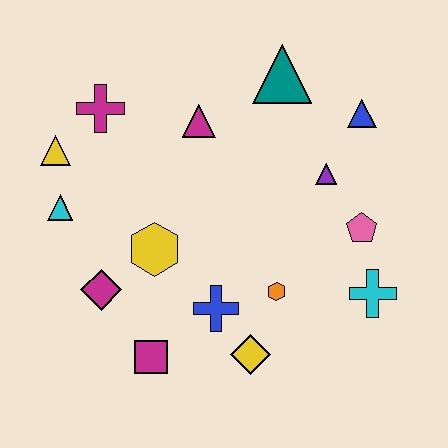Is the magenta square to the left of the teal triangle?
Yes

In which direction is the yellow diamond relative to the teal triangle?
The yellow diamond is below the teal triangle.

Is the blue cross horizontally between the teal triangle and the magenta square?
Yes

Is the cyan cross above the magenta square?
Yes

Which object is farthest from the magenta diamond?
The blue triangle is farthest from the magenta diamond.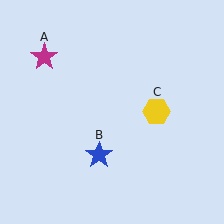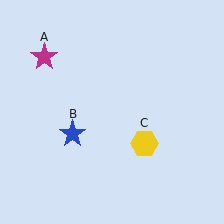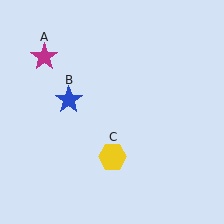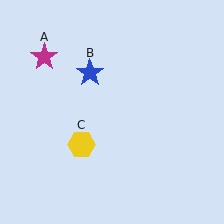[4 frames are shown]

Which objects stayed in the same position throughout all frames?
Magenta star (object A) remained stationary.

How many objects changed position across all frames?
2 objects changed position: blue star (object B), yellow hexagon (object C).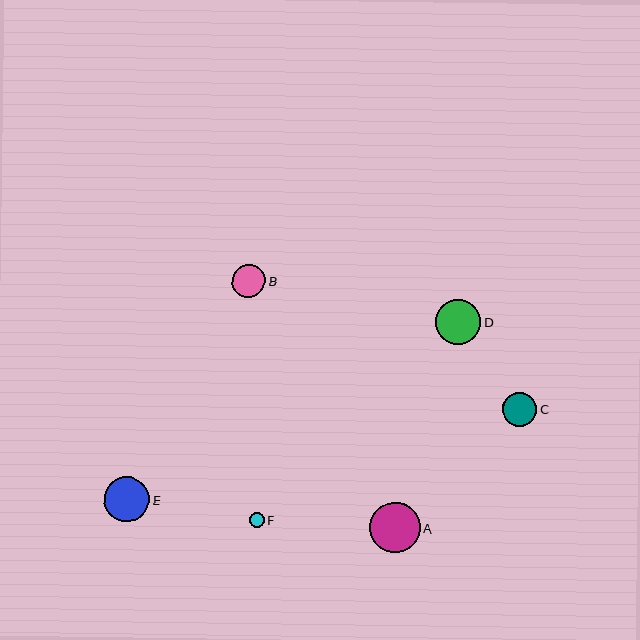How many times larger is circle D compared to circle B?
Circle D is approximately 1.3 times the size of circle B.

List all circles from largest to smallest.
From largest to smallest: A, E, D, C, B, F.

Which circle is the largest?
Circle A is the largest with a size of approximately 50 pixels.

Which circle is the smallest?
Circle F is the smallest with a size of approximately 15 pixels.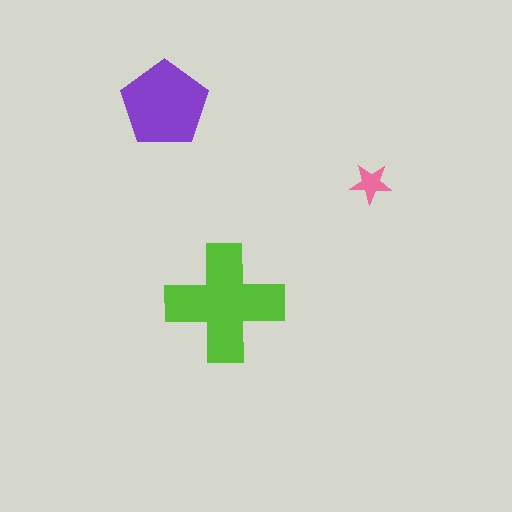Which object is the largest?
The lime cross.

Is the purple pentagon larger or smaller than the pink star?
Larger.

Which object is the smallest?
The pink star.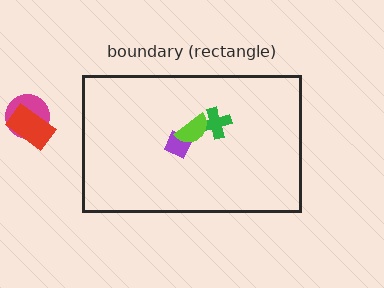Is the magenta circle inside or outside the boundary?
Outside.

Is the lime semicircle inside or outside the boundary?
Inside.